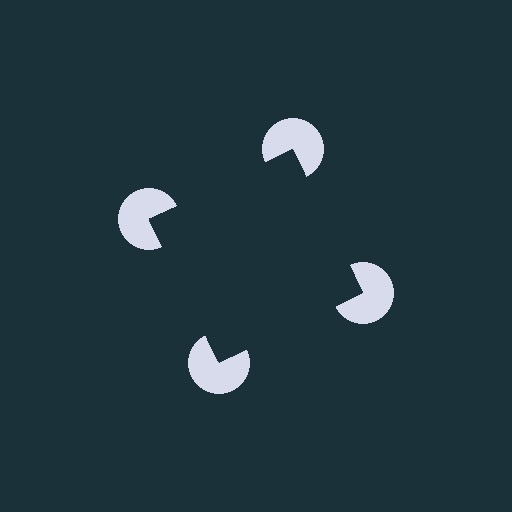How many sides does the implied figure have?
4 sides.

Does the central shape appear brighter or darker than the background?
It typically appears slightly darker than the background, even though no actual brightness change is drawn.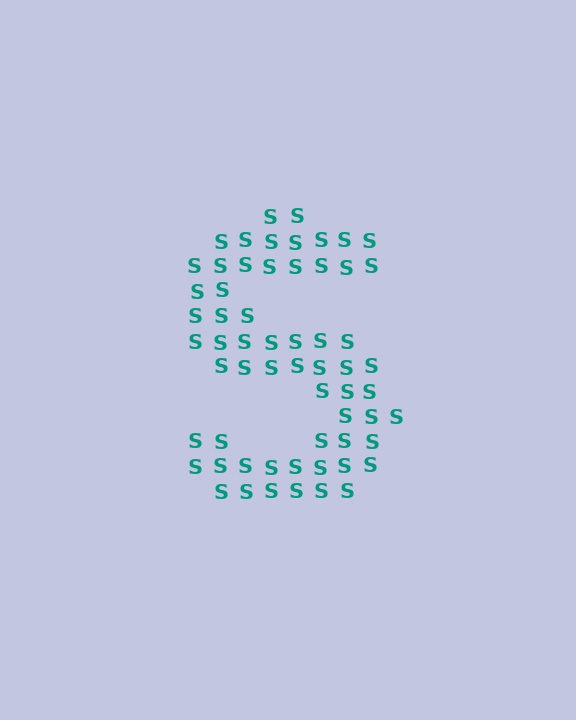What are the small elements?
The small elements are letter S's.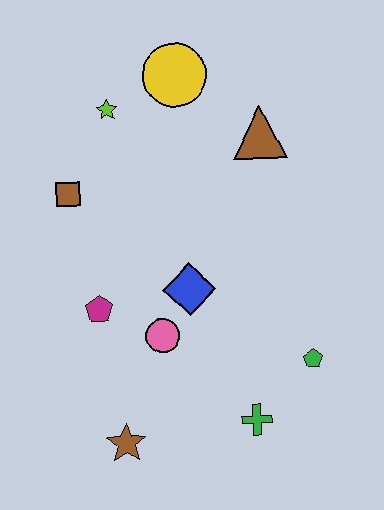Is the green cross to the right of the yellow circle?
Yes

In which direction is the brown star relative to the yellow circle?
The brown star is below the yellow circle.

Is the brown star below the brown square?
Yes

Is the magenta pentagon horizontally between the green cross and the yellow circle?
No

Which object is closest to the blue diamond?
The pink circle is closest to the blue diamond.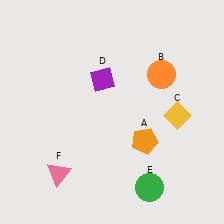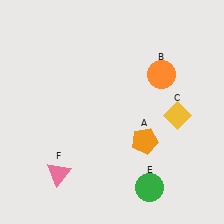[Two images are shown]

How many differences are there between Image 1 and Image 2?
There is 1 difference between the two images.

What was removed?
The purple diamond (D) was removed in Image 2.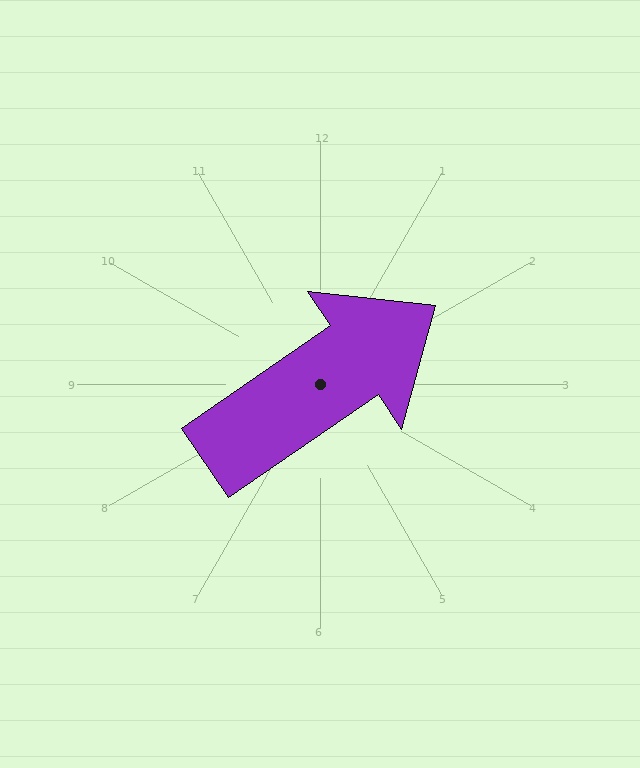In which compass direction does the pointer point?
Northeast.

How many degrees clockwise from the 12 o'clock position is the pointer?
Approximately 56 degrees.